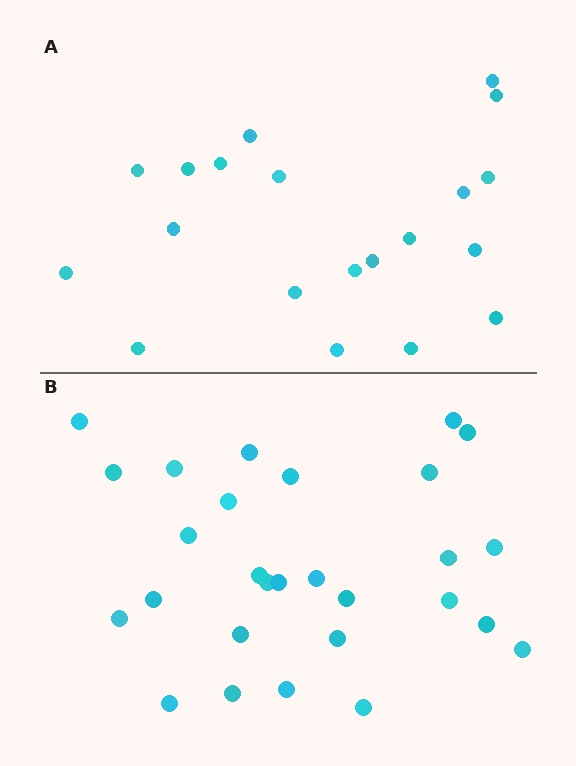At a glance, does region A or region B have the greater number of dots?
Region B (the bottom region) has more dots.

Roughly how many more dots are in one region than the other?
Region B has roughly 8 or so more dots than region A.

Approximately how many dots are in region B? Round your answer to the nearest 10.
About 30 dots. (The exact count is 28, which rounds to 30.)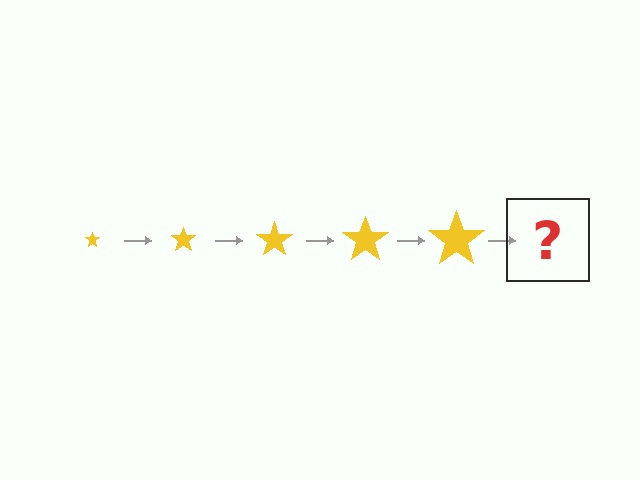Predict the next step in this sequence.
The next step is a yellow star, larger than the previous one.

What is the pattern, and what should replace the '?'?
The pattern is that the star gets progressively larger each step. The '?' should be a yellow star, larger than the previous one.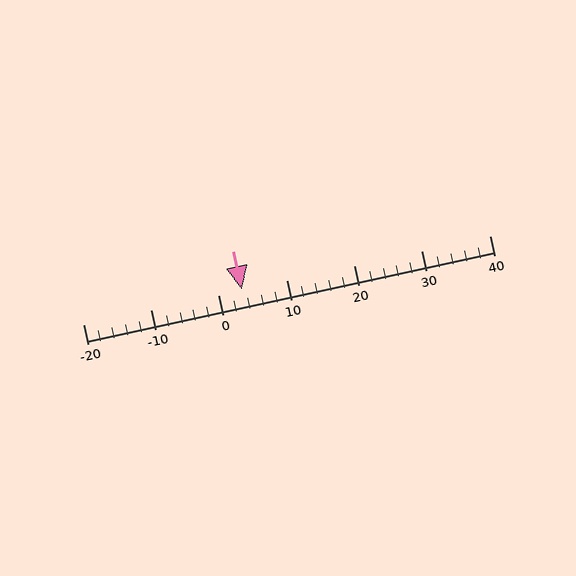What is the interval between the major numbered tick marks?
The major tick marks are spaced 10 units apart.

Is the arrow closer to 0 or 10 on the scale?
The arrow is closer to 0.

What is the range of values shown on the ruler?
The ruler shows values from -20 to 40.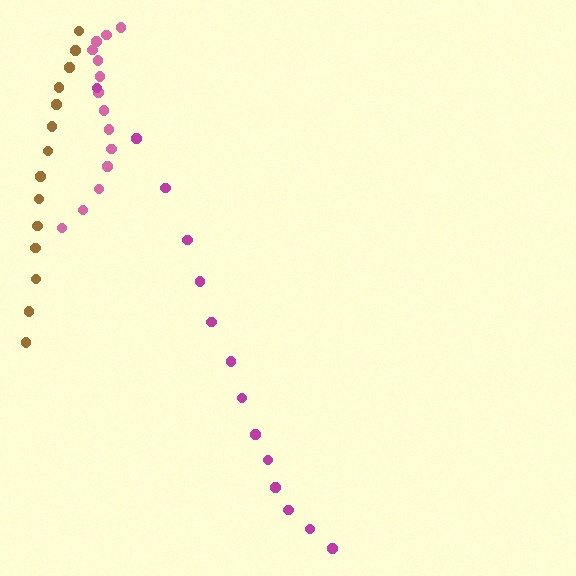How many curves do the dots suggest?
There are 3 distinct paths.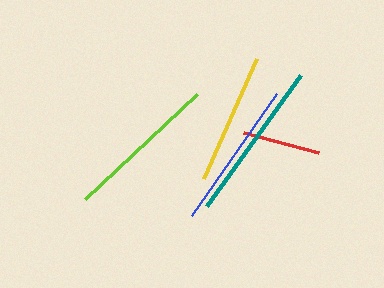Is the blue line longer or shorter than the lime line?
The lime line is longer than the blue line.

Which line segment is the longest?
The teal line is the longest at approximately 161 pixels.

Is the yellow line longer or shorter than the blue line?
The blue line is longer than the yellow line.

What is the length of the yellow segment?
The yellow segment is approximately 131 pixels long.